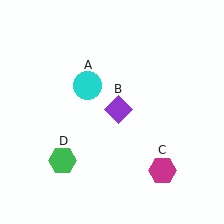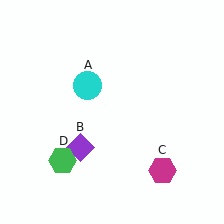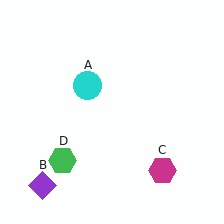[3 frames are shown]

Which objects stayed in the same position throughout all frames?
Cyan circle (object A) and magenta hexagon (object C) and green hexagon (object D) remained stationary.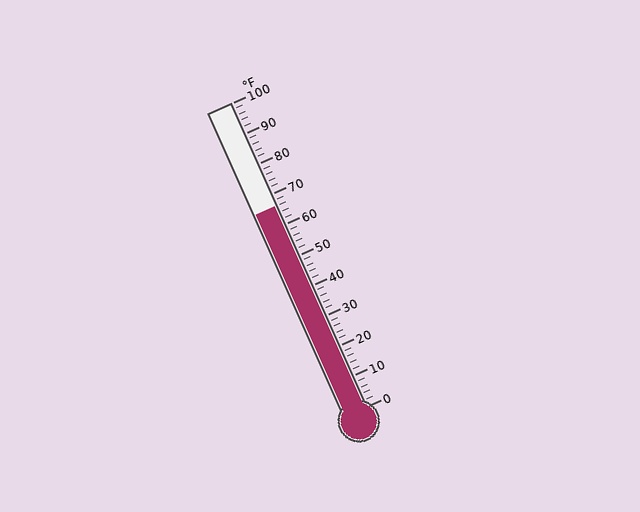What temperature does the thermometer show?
The thermometer shows approximately 66°F.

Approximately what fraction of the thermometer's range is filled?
The thermometer is filled to approximately 65% of its range.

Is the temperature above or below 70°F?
The temperature is below 70°F.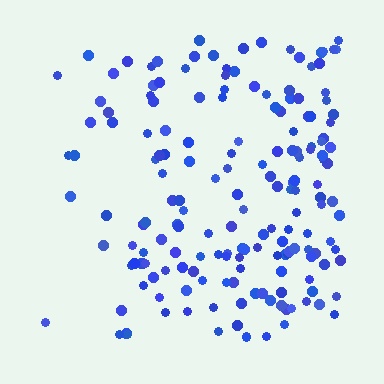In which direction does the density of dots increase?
From left to right, with the right side densest.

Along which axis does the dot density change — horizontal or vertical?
Horizontal.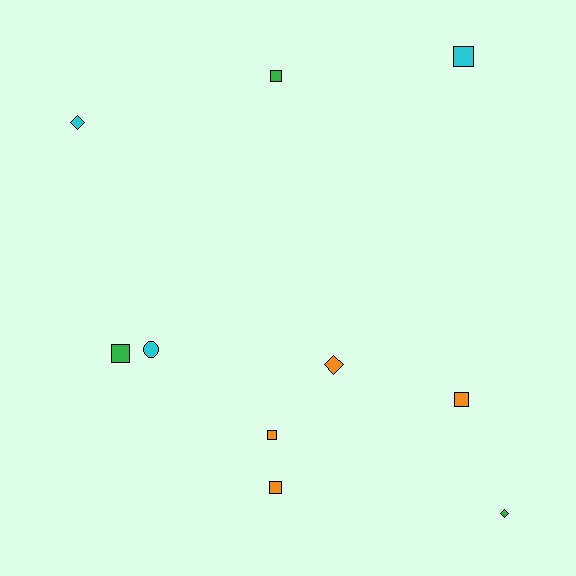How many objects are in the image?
There are 10 objects.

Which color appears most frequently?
Orange, with 4 objects.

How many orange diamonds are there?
There is 1 orange diamond.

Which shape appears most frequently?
Square, with 6 objects.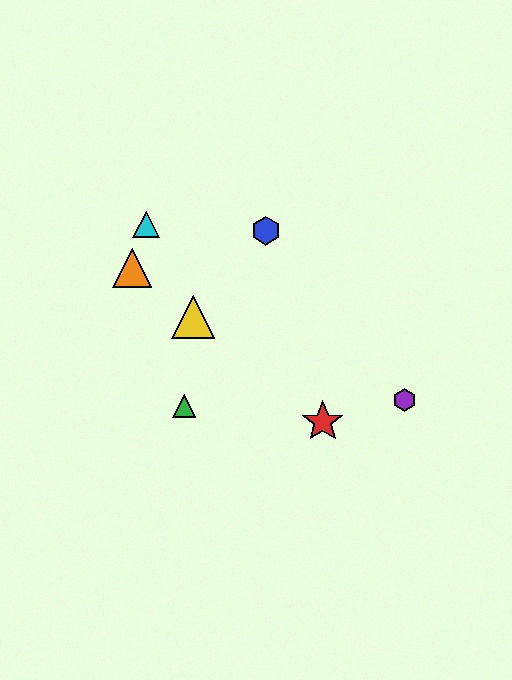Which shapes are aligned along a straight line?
The red star, the yellow triangle, the orange triangle are aligned along a straight line.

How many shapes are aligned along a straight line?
3 shapes (the red star, the yellow triangle, the orange triangle) are aligned along a straight line.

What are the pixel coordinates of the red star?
The red star is at (323, 422).